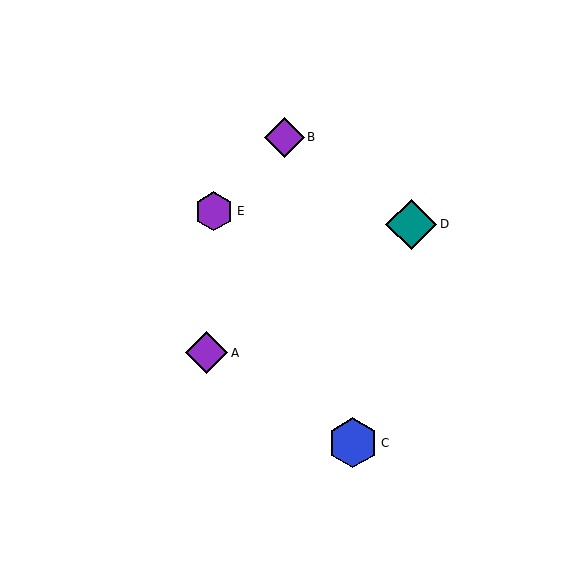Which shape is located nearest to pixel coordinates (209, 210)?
The purple hexagon (labeled E) at (214, 211) is nearest to that location.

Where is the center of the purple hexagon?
The center of the purple hexagon is at (214, 211).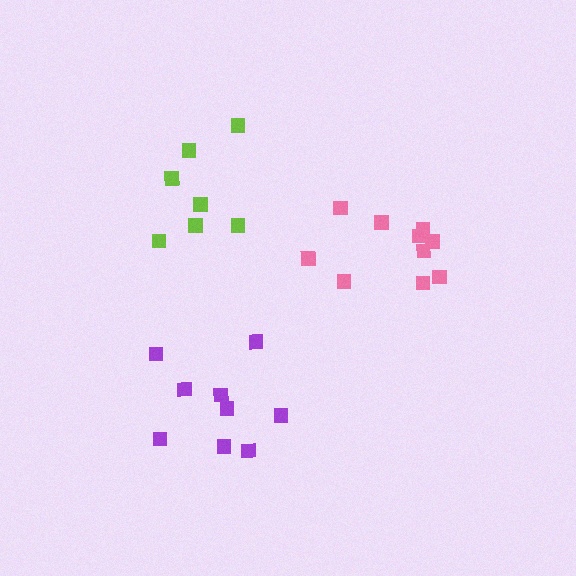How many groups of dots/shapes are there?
There are 3 groups.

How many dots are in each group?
Group 1: 10 dots, Group 2: 7 dots, Group 3: 9 dots (26 total).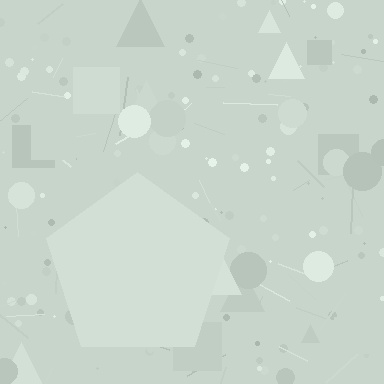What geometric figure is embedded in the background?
A pentagon is embedded in the background.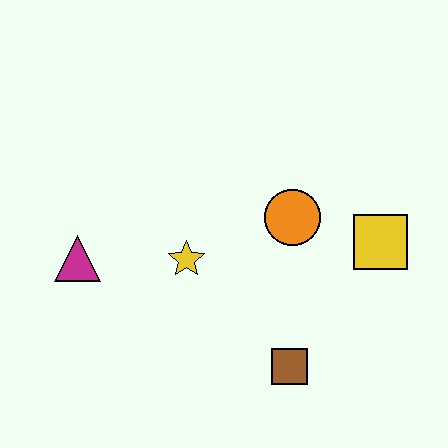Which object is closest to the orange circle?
The yellow square is closest to the orange circle.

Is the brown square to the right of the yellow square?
No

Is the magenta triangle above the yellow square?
No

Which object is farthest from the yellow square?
The magenta triangle is farthest from the yellow square.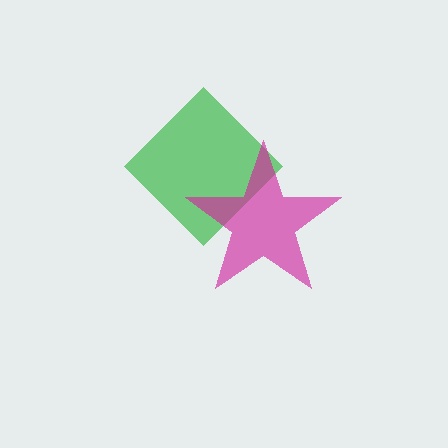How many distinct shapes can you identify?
There are 2 distinct shapes: a green diamond, a magenta star.